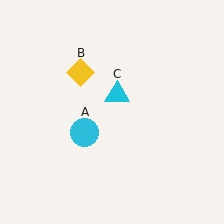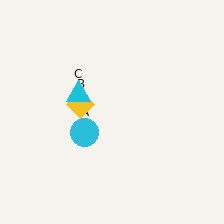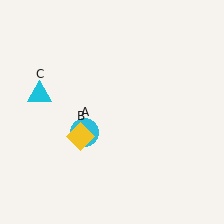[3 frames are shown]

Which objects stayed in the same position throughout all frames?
Cyan circle (object A) remained stationary.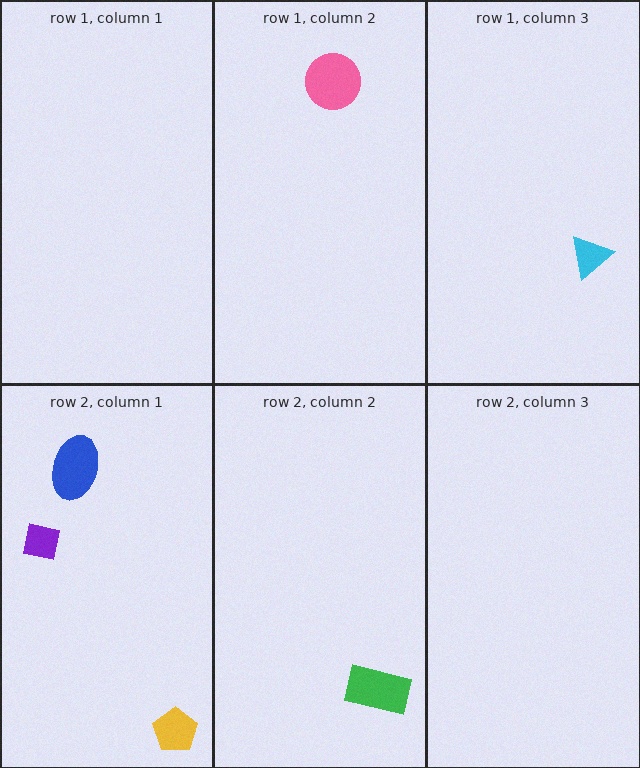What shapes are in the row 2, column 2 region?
The green rectangle.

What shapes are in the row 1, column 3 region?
The cyan triangle.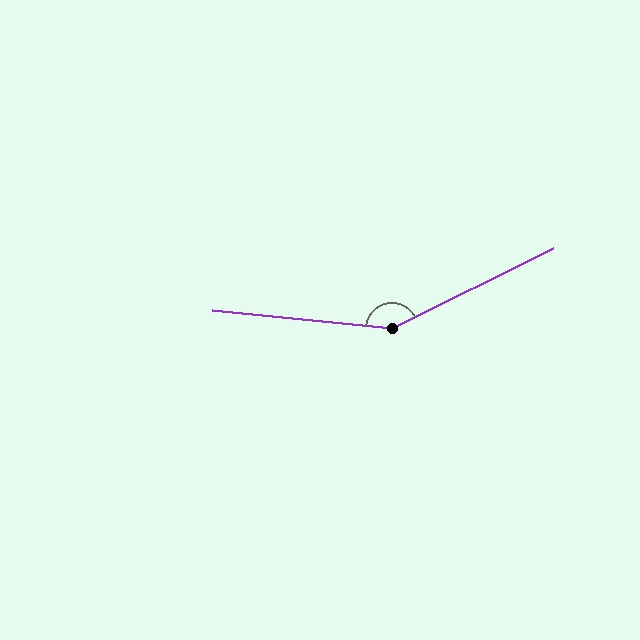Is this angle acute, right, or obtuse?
It is obtuse.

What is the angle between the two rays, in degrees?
Approximately 148 degrees.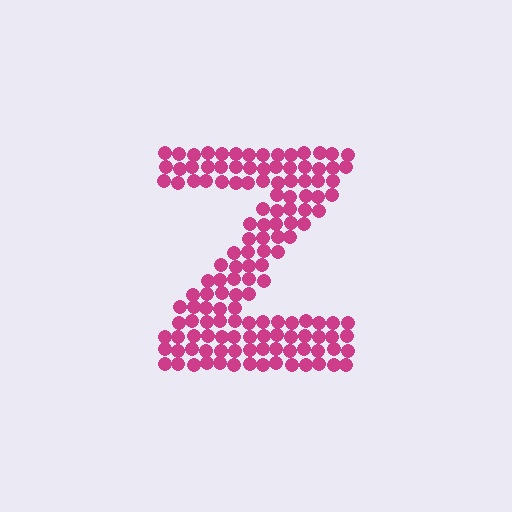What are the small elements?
The small elements are circles.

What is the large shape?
The large shape is the letter Z.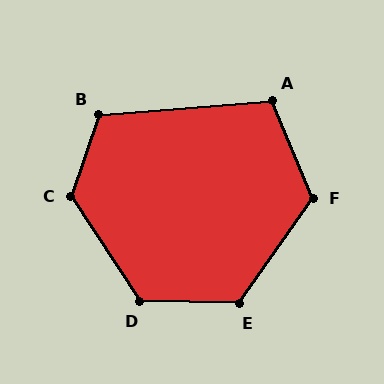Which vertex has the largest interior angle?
C, at approximately 128 degrees.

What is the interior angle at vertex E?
Approximately 124 degrees (obtuse).